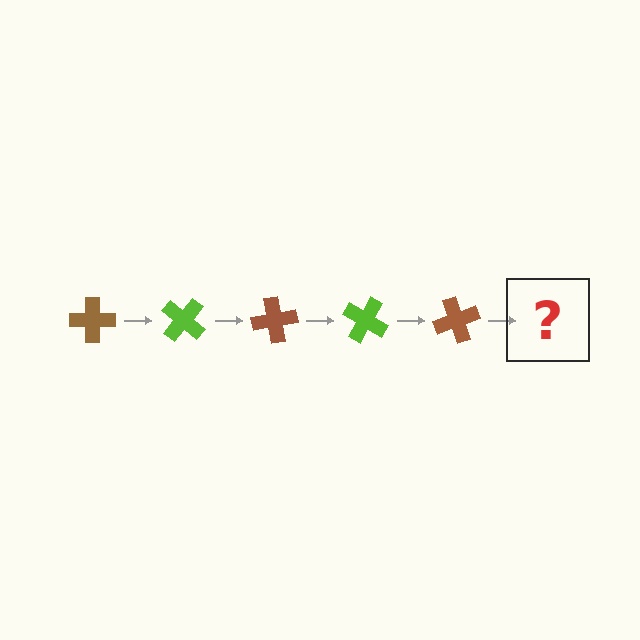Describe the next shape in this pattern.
It should be a lime cross, rotated 200 degrees from the start.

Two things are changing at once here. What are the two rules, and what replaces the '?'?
The two rules are that it rotates 40 degrees each step and the color cycles through brown and lime. The '?' should be a lime cross, rotated 200 degrees from the start.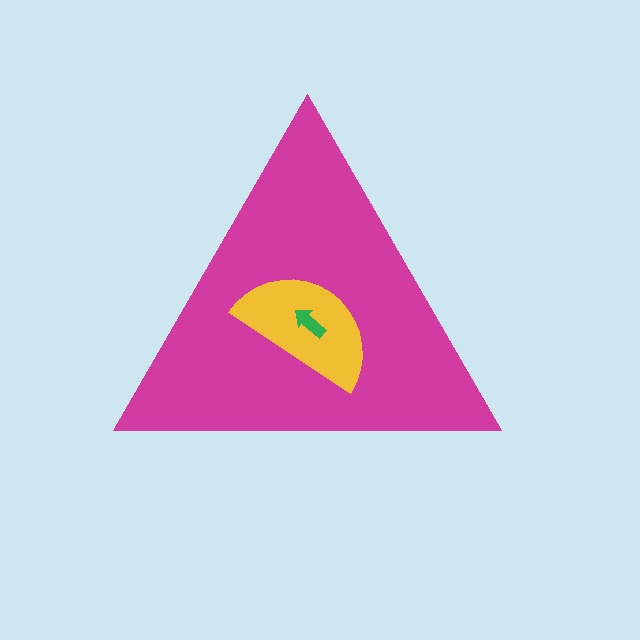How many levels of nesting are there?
3.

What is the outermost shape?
The magenta triangle.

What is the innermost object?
The green arrow.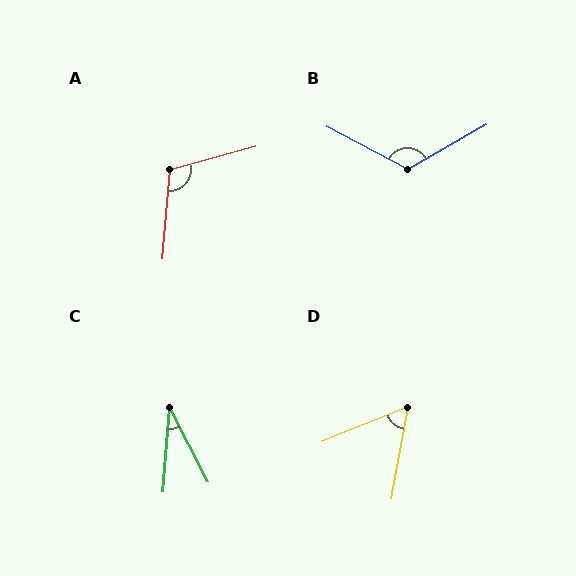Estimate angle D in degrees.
Approximately 58 degrees.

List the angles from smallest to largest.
C (31°), D (58°), A (110°), B (122°).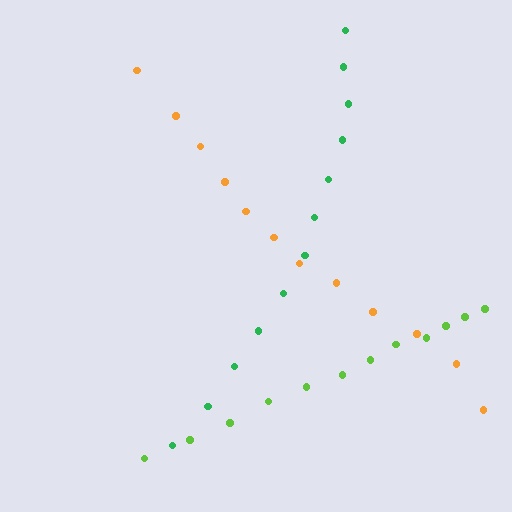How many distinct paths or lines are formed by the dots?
There are 3 distinct paths.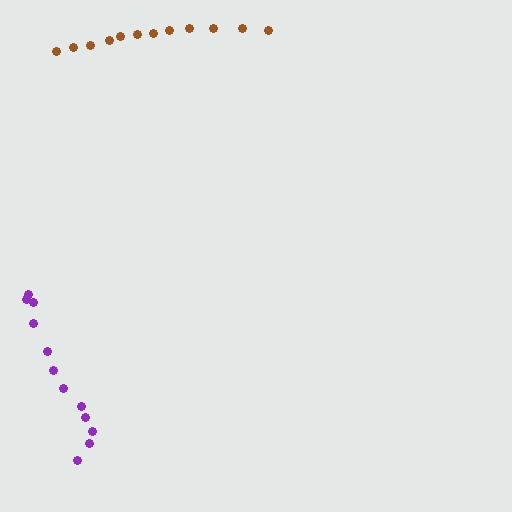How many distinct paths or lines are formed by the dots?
There are 2 distinct paths.